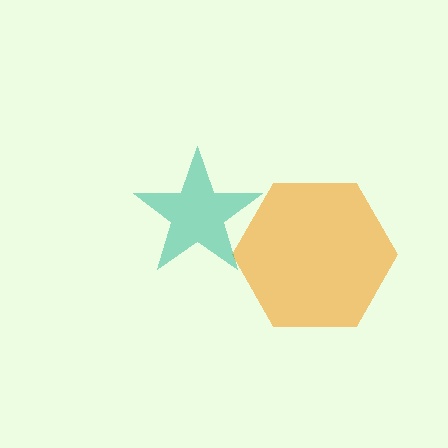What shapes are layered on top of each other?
The layered shapes are: an orange hexagon, a teal star.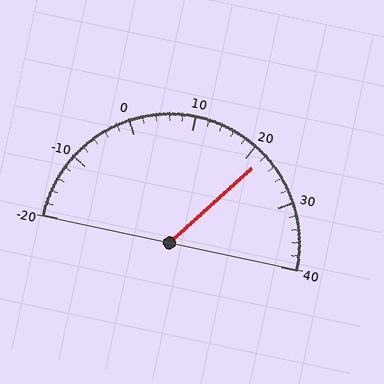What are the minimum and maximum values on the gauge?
The gauge ranges from -20 to 40.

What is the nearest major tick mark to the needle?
The nearest major tick mark is 20.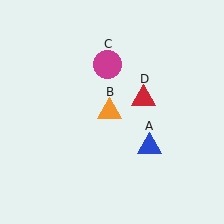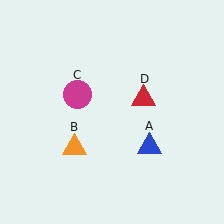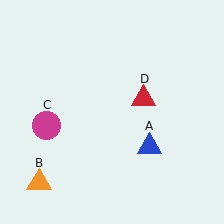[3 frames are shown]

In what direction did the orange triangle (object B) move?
The orange triangle (object B) moved down and to the left.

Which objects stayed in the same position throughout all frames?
Blue triangle (object A) and red triangle (object D) remained stationary.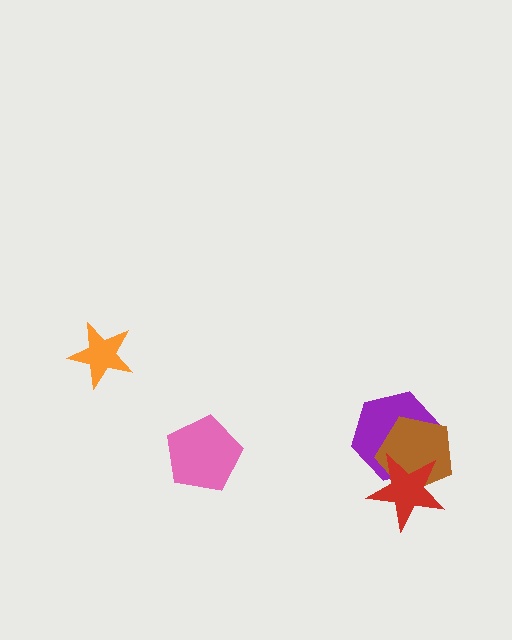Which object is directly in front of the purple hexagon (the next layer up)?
The brown pentagon is directly in front of the purple hexagon.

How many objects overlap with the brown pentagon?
2 objects overlap with the brown pentagon.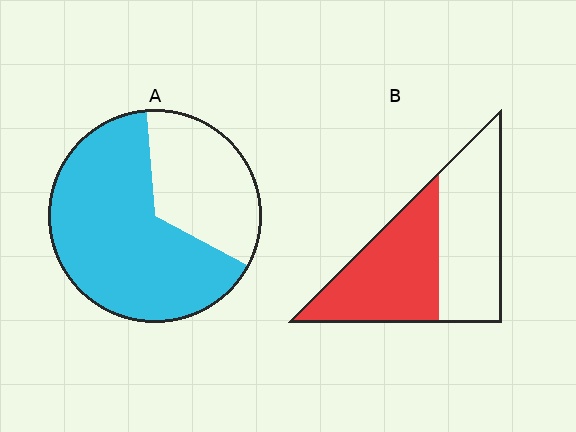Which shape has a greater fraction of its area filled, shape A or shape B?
Shape A.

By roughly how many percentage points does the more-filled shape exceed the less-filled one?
By roughly 15 percentage points (A over B).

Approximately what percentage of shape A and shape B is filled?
A is approximately 65% and B is approximately 50%.